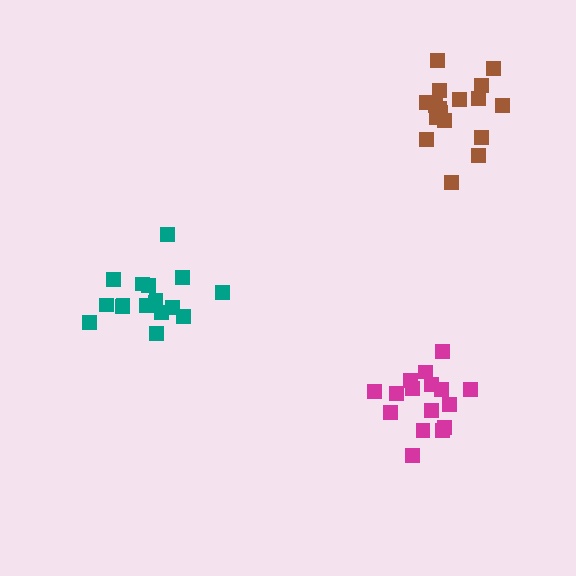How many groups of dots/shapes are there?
There are 3 groups.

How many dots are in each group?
Group 1: 17 dots, Group 2: 16 dots, Group 3: 18 dots (51 total).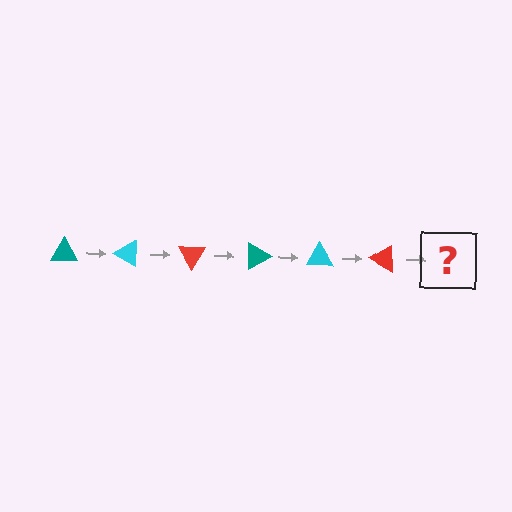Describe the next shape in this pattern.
It should be a teal triangle, rotated 180 degrees from the start.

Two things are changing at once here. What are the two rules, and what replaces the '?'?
The two rules are that it rotates 30 degrees each step and the color cycles through teal, cyan, and red. The '?' should be a teal triangle, rotated 180 degrees from the start.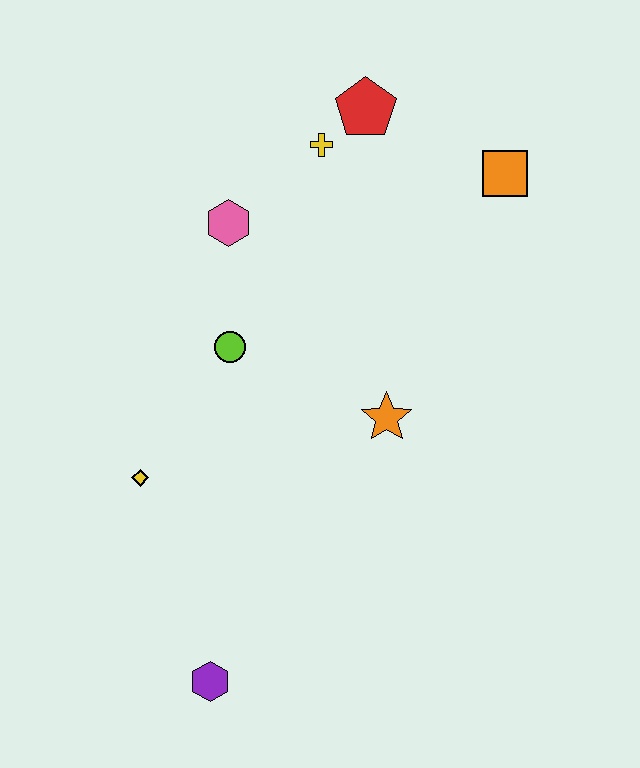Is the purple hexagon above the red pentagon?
No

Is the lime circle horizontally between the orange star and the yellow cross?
No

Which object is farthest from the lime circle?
The purple hexagon is farthest from the lime circle.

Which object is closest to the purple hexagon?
The yellow diamond is closest to the purple hexagon.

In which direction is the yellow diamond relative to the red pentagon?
The yellow diamond is below the red pentagon.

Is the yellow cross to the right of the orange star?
No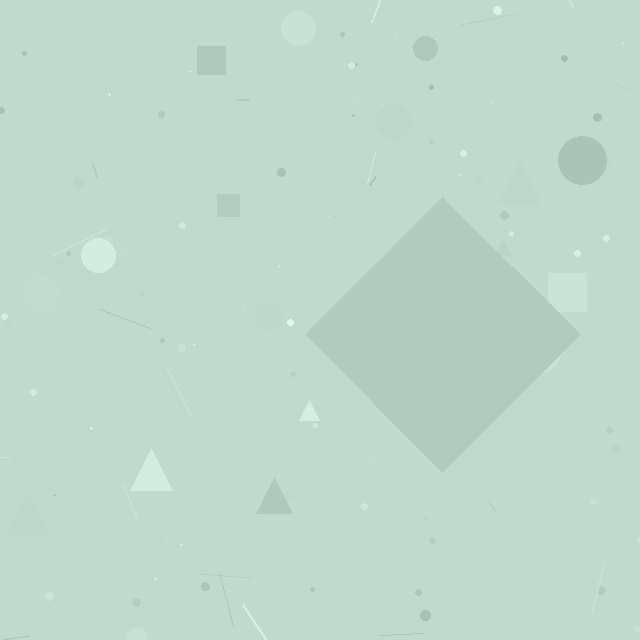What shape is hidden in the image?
A diamond is hidden in the image.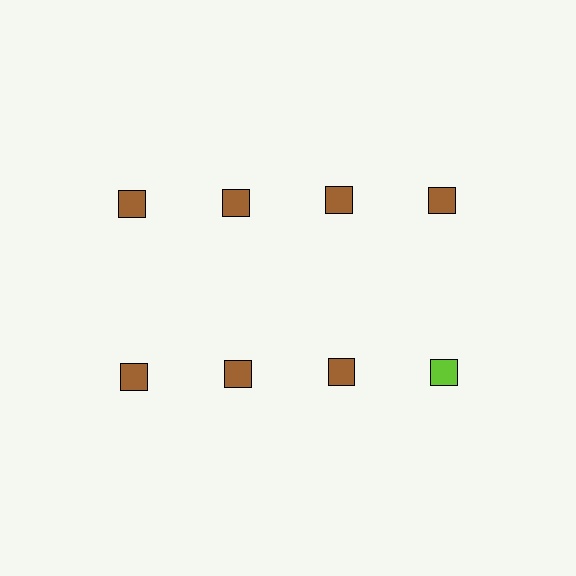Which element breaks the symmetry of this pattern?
The lime square in the second row, second from right column breaks the symmetry. All other shapes are brown squares.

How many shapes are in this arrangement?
There are 8 shapes arranged in a grid pattern.